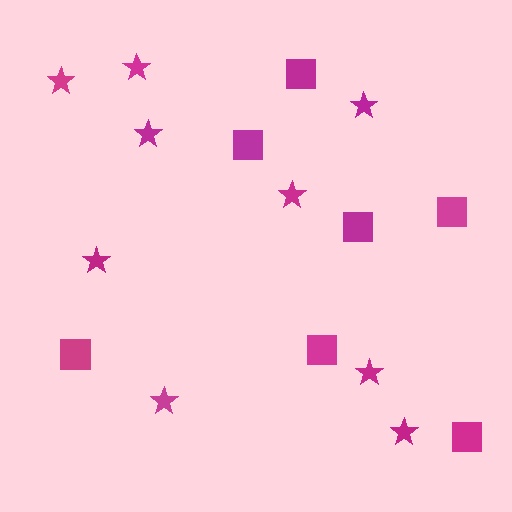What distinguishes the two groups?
There are 2 groups: one group of stars (9) and one group of squares (7).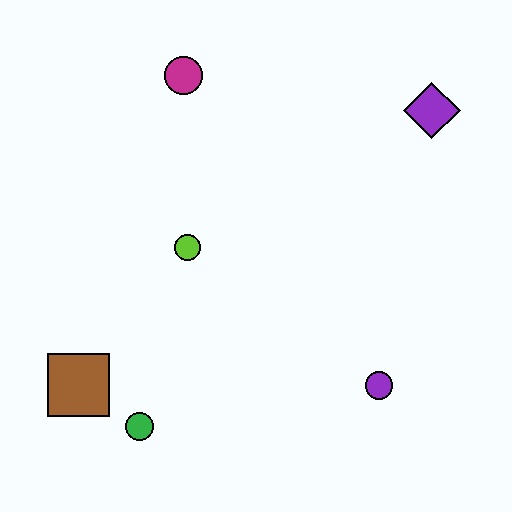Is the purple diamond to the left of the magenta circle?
No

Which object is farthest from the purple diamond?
The brown square is farthest from the purple diamond.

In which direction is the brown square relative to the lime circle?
The brown square is below the lime circle.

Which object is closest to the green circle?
The brown square is closest to the green circle.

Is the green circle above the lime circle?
No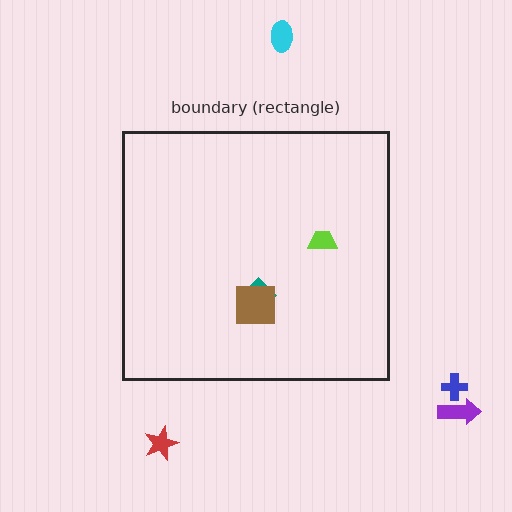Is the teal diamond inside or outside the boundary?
Inside.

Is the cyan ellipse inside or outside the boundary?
Outside.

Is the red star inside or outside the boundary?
Outside.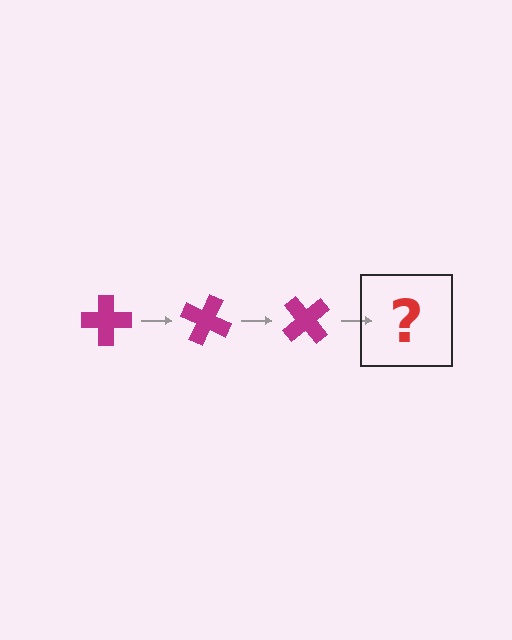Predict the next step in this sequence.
The next step is a magenta cross rotated 75 degrees.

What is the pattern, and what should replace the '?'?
The pattern is that the cross rotates 25 degrees each step. The '?' should be a magenta cross rotated 75 degrees.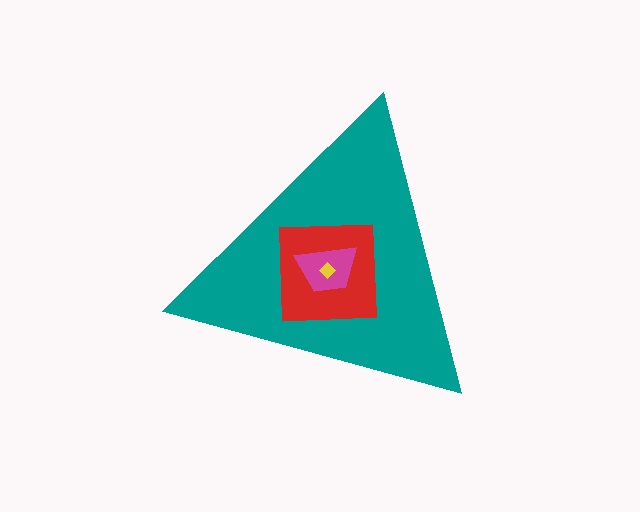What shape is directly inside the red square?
The magenta trapezoid.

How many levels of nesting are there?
4.